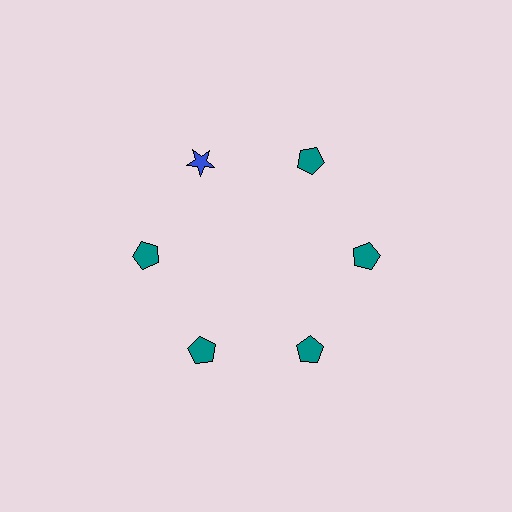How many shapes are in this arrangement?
There are 6 shapes arranged in a ring pattern.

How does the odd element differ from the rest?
It differs in both color (blue instead of teal) and shape (star instead of pentagon).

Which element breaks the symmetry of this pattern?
The blue star at roughly the 11 o'clock position breaks the symmetry. All other shapes are teal pentagons.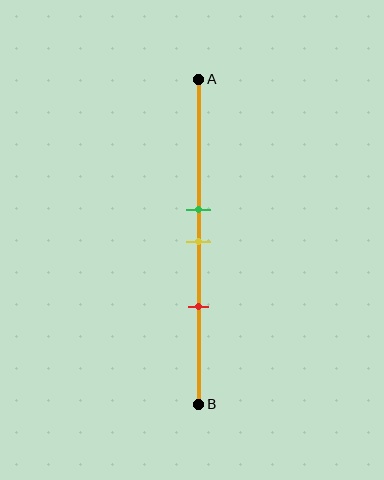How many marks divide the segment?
There are 3 marks dividing the segment.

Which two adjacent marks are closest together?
The green and yellow marks are the closest adjacent pair.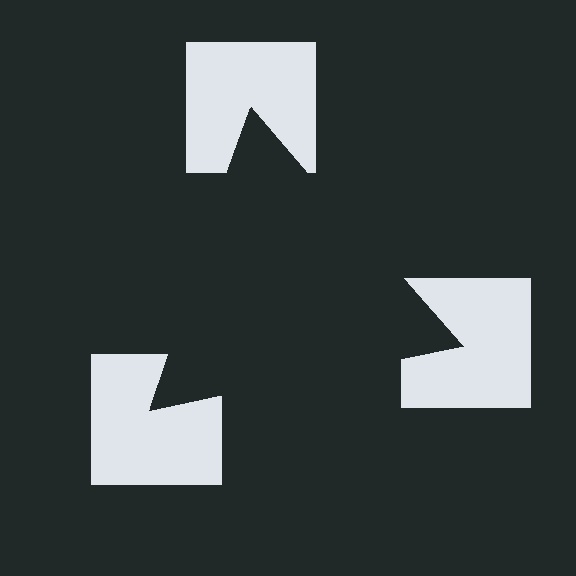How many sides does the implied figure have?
3 sides.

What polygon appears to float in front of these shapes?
An illusory triangle — its edges are inferred from the aligned wedge cuts in the notched squares, not physically drawn.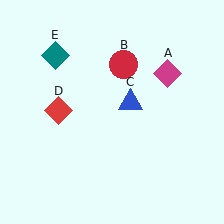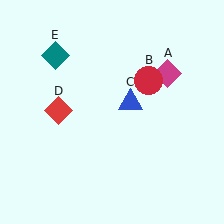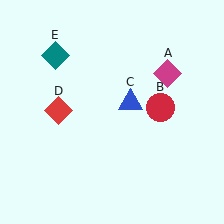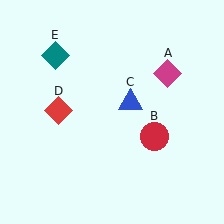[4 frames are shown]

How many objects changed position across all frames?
1 object changed position: red circle (object B).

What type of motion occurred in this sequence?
The red circle (object B) rotated clockwise around the center of the scene.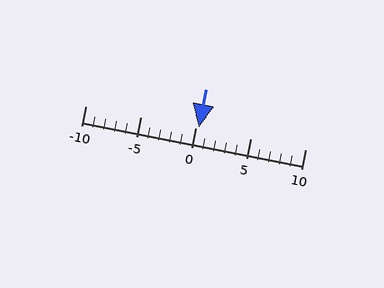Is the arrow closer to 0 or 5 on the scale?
The arrow is closer to 0.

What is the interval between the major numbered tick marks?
The major tick marks are spaced 5 units apart.